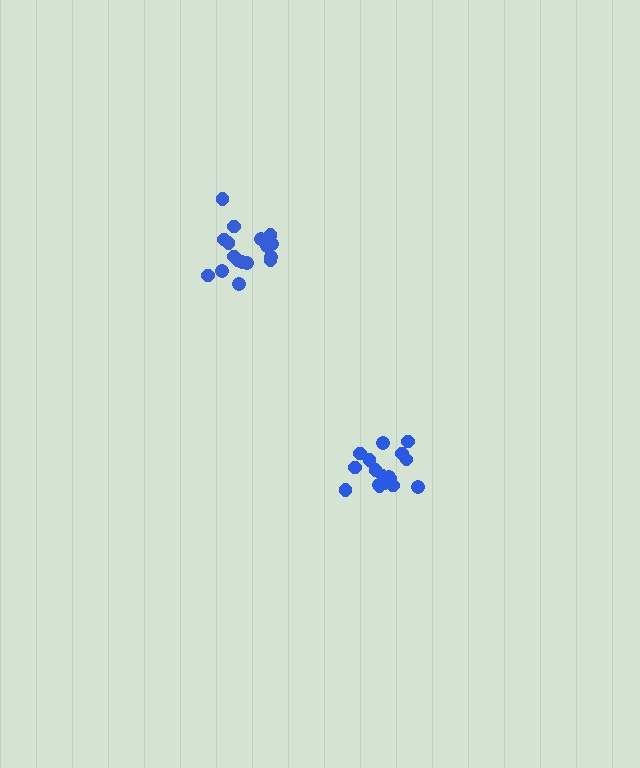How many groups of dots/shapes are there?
There are 2 groups.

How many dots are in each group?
Group 1: 17 dots, Group 2: 17 dots (34 total).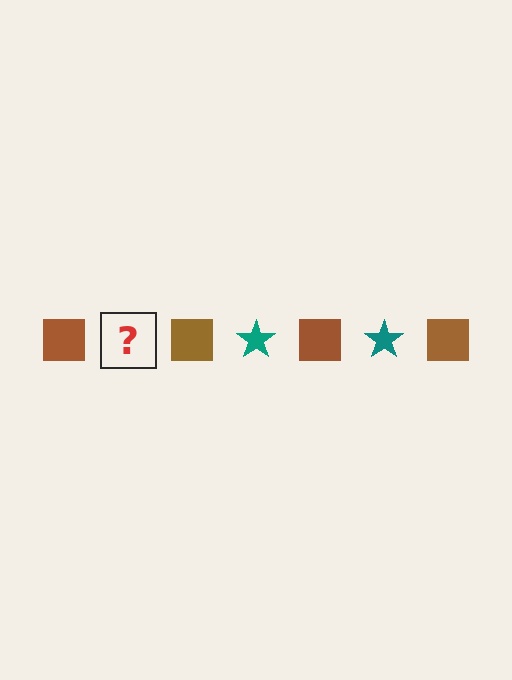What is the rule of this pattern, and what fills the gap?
The rule is that the pattern alternates between brown square and teal star. The gap should be filled with a teal star.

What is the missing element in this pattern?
The missing element is a teal star.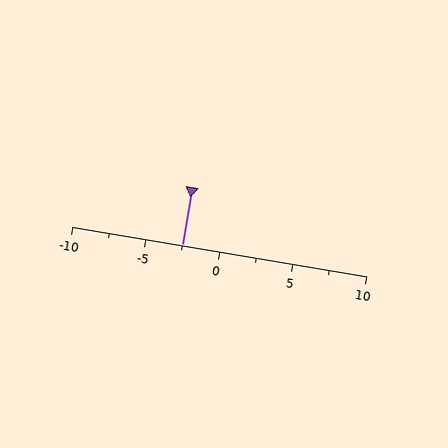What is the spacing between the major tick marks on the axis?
The major ticks are spaced 5 apart.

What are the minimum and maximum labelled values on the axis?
The axis runs from -10 to 10.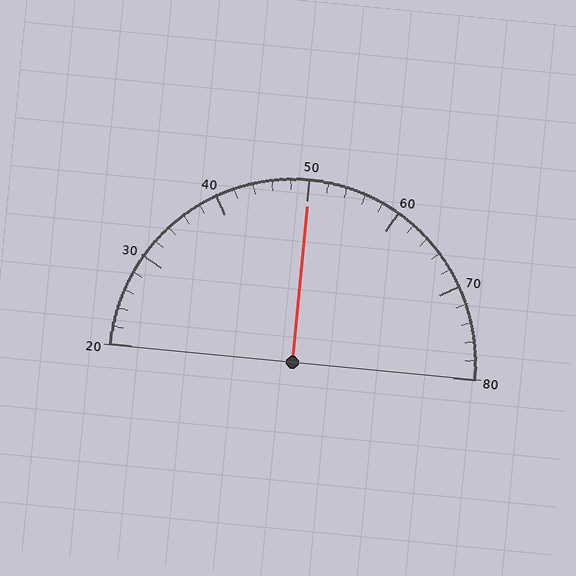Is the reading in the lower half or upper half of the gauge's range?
The reading is in the upper half of the range (20 to 80).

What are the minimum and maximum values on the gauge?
The gauge ranges from 20 to 80.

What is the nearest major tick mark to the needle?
The nearest major tick mark is 50.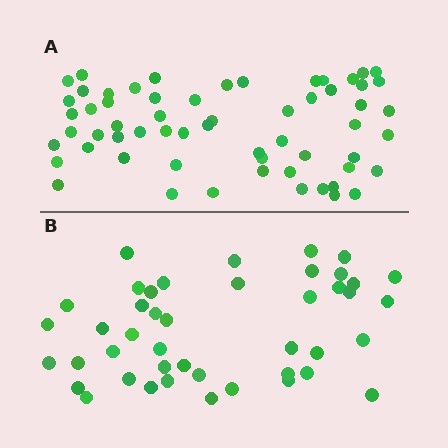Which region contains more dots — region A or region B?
Region A (the top region) has more dots.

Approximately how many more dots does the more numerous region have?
Region A has approximately 15 more dots than region B.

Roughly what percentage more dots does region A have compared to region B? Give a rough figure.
About 35% more.